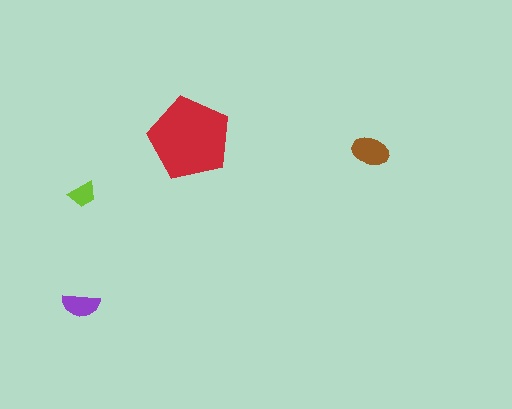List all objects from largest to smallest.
The red pentagon, the brown ellipse, the purple semicircle, the lime trapezoid.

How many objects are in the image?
There are 4 objects in the image.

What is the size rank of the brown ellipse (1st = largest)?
2nd.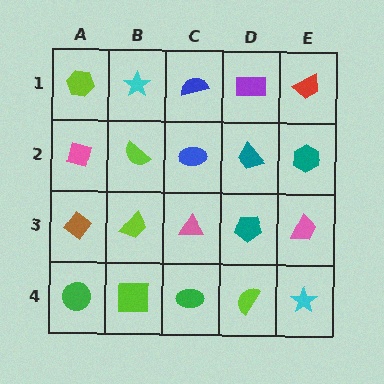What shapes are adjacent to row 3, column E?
A teal hexagon (row 2, column E), a cyan star (row 4, column E), a teal pentagon (row 3, column D).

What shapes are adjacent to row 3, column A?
A pink diamond (row 2, column A), a green circle (row 4, column A), a lime trapezoid (row 3, column B).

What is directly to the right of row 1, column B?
A blue semicircle.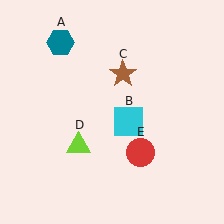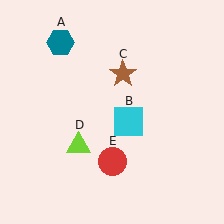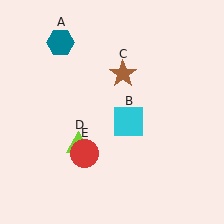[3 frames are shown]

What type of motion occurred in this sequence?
The red circle (object E) rotated clockwise around the center of the scene.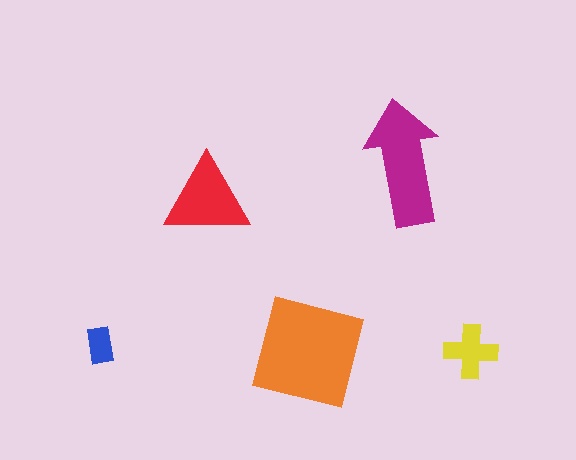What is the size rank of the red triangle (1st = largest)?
3rd.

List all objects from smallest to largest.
The blue rectangle, the yellow cross, the red triangle, the magenta arrow, the orange square.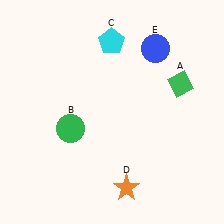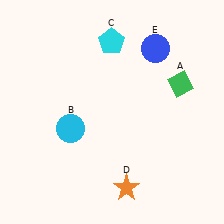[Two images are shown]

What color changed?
The circle (B) changed from green in Image 1 to cyan in Image 2.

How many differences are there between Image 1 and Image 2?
There is 1 difference between the two images.